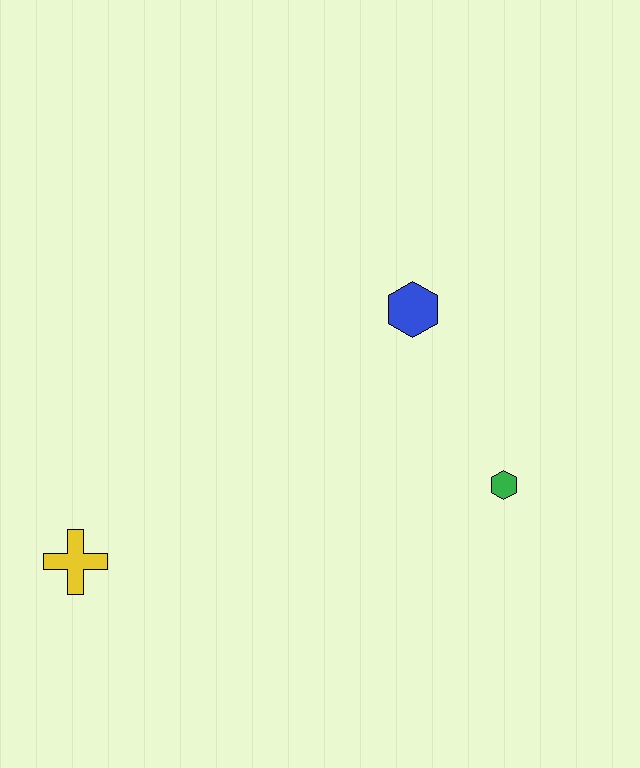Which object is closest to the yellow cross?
The blue hexagon is closest to the yellow cross.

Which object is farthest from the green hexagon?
The yellow cross is farthest from the green hexagon.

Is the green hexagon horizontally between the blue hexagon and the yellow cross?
No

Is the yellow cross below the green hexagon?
Yes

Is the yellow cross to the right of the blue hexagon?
No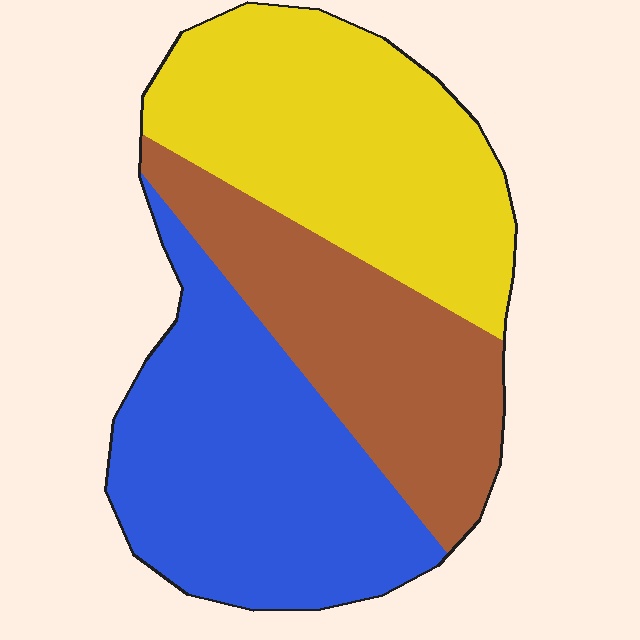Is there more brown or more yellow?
Yellow.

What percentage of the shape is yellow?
Yellow covers around 35% of the shape.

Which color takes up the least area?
Brown, at roughly 30%.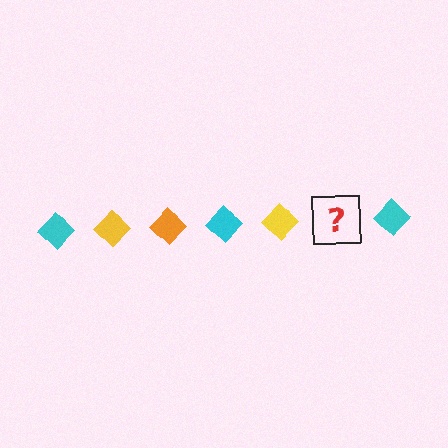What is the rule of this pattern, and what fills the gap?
The rule is that the pattern cycles through cyan, yellow, orange diamonds. The gap should be filled with an orange diamond.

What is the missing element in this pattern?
The missing element is an orange diamond.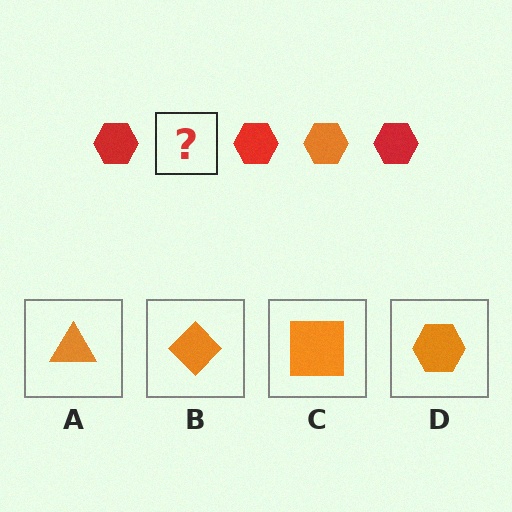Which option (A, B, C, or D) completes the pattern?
D.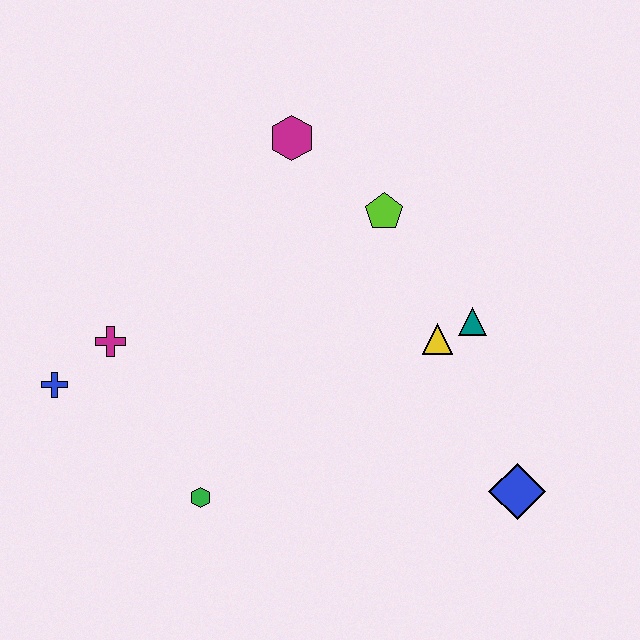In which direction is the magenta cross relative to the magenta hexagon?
The magenta cross is below the magenta hexagon.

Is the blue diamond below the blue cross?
Yes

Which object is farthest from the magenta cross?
The blue diamond is farthest from the magenta cross.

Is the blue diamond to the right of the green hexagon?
Yes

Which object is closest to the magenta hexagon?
The lime pentagon is closest to the magenta hexagon.